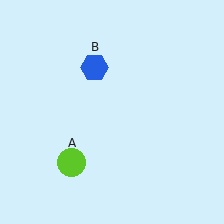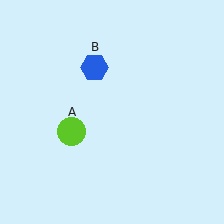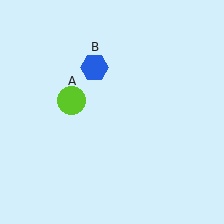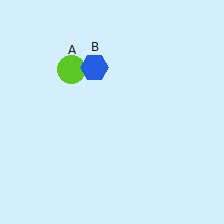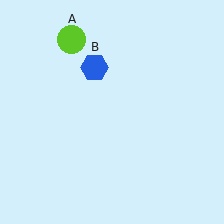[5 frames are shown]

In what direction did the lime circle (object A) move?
The lime circle (object A) moved up.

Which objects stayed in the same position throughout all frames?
Blue hexagon (object B) remained stationary.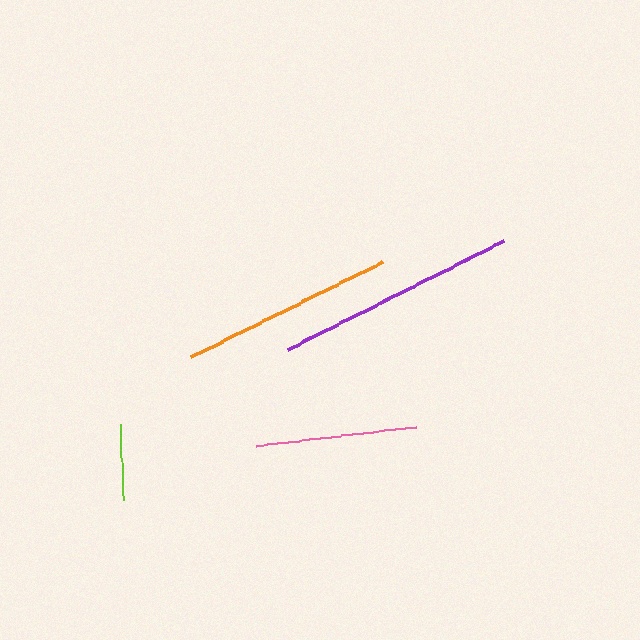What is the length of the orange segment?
The orange segment is approximately 214 pixels long.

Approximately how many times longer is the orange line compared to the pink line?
The orange line is approximately 1.3 times the length of the pink line.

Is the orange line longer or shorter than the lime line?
The orange line is longer than the lime line.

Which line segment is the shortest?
The lime line is the shortest at approximately 76 pixels.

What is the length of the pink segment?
The pink segment is approximately 161 pixels long.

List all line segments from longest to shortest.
From longest to shortest: purple, orange, pink, lime.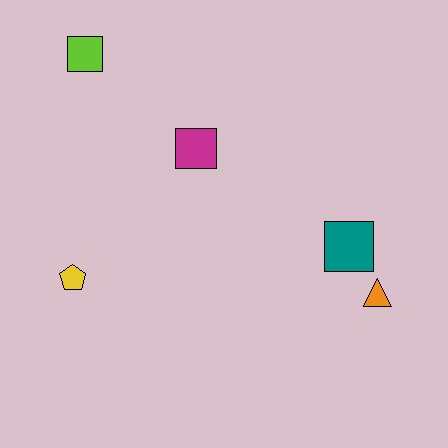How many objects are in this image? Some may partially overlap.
There are 5 objects.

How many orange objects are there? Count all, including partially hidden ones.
There is 1 orange object.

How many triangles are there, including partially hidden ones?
There is 1 triangle.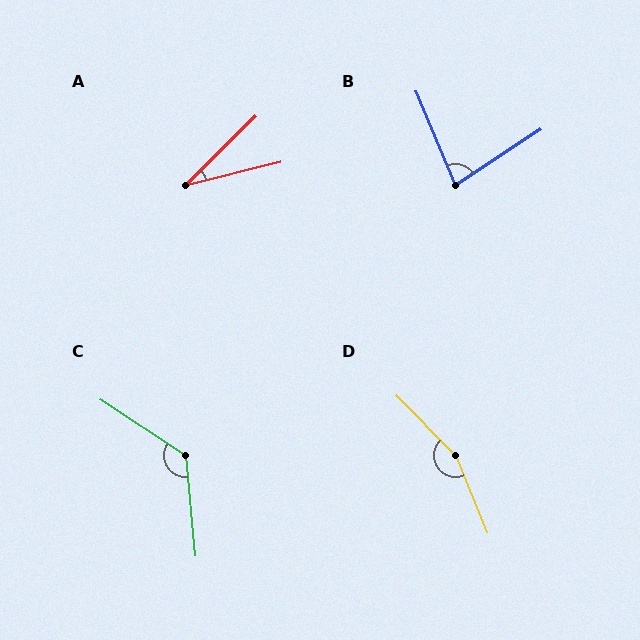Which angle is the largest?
D, at approximately 158 degrees.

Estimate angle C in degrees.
Approximately 129 degrees.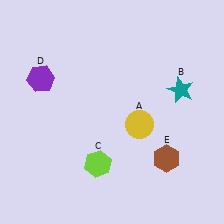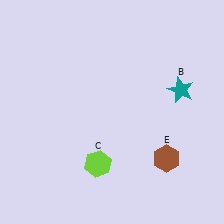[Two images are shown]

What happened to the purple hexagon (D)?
The purple hexagon (D) was removed in Image 2. It was in the top-left area of Image 1.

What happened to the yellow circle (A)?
The yellow circle (A) was removed in Image 2. It was in the bottom-right area of Image 1.